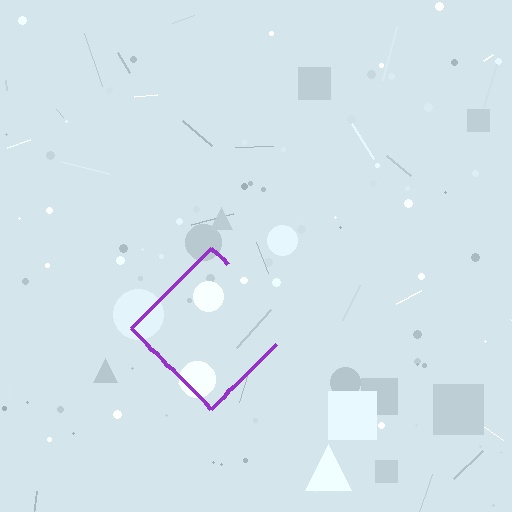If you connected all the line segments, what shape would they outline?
They would outline a diamond.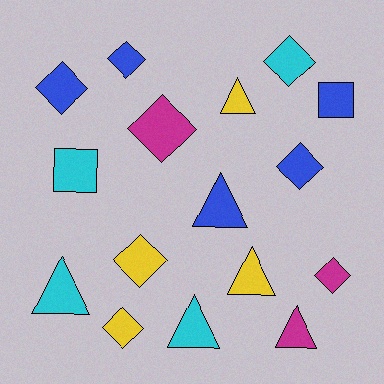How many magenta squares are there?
There are no magenta squares.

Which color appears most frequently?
Blue, with 5 objects.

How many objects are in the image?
There are 16 objects.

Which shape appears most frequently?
Diamond, with 8 objects.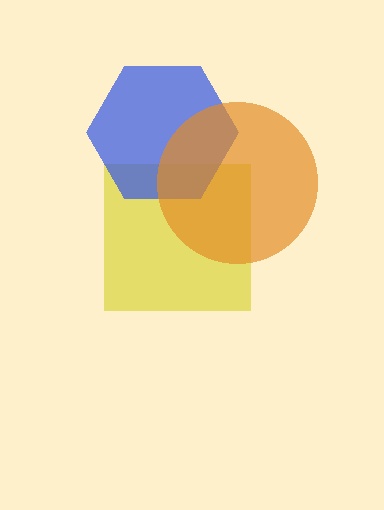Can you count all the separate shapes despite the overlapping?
Yes, there are 3 separate shapes.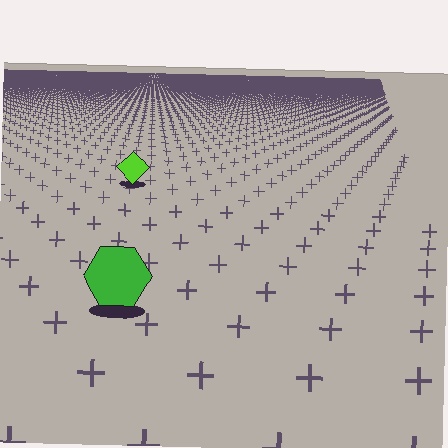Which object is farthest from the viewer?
The lime diamond is farthest from the viewer. It appears smaller and the ground texture around it is denser.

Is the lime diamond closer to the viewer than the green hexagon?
No. The green hexagon is closer — you can tell from the texture gradient: the ground texture is coarser near it.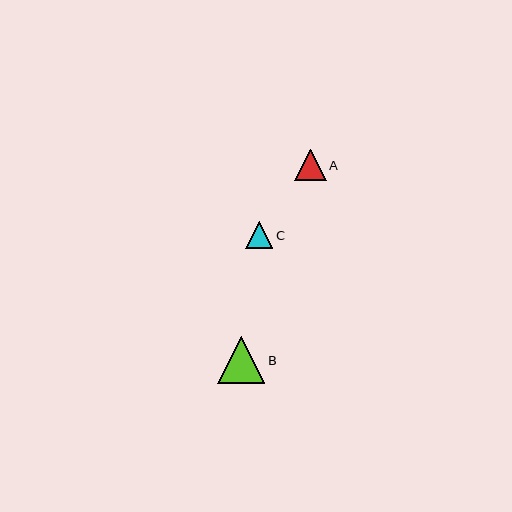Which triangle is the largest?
Triangle B is the largest with a size of approximately 47 pixels.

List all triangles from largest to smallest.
From largest to smallest: B, A, C.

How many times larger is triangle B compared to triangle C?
Triangle B is approximately 1.7 times the size of triangle C.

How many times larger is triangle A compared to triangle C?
Triangle A is approximately 1.2 times the size of triangle C.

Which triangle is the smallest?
Triangle C is the smallest with a size of approximately 27 pixels.